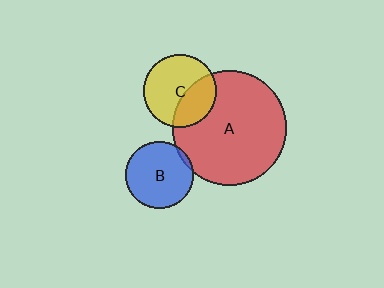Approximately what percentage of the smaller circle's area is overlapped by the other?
Approximately 5%.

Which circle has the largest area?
Circle A (red).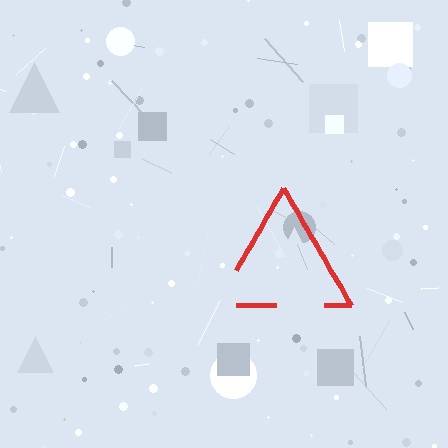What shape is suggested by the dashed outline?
The dashed outline suggests a triangle.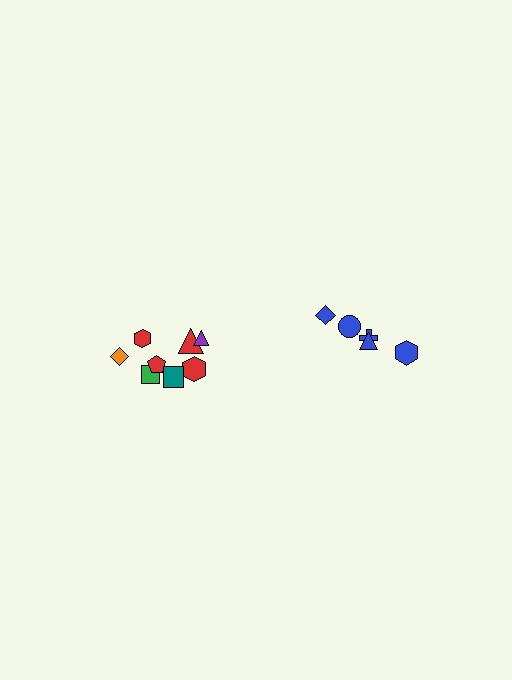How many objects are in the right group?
There are 5 objects.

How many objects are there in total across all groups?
There are 13 objects.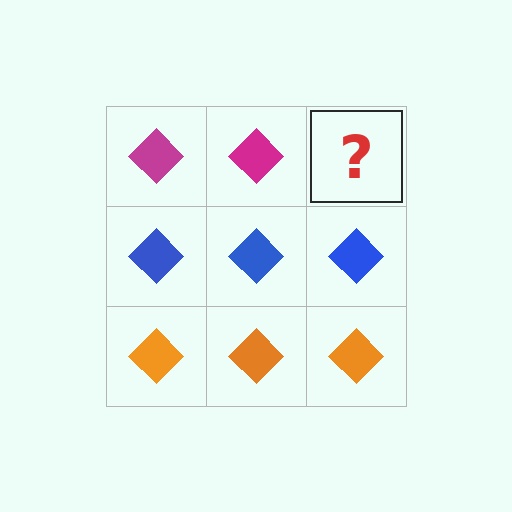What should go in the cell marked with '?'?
The missing cell should contain a magenta diamond.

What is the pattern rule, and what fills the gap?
The rule is that each row has a consistent color. The gap should be filled with a magenta diamond.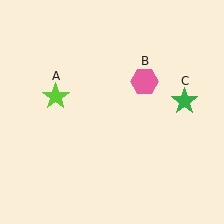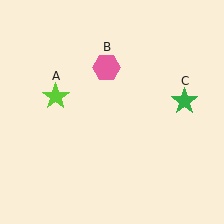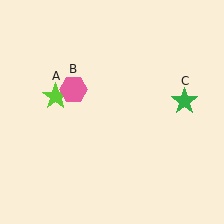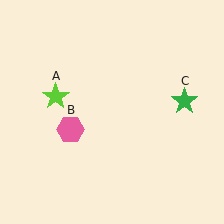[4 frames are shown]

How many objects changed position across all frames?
1 object changed position: pink hexagon (object B).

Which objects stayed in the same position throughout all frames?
Lime star (object A) and green star (object C) remained stationary.